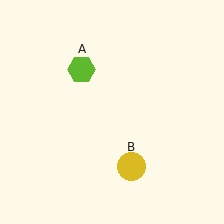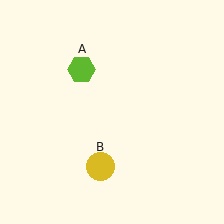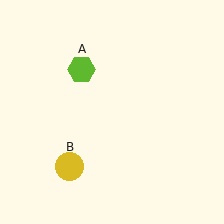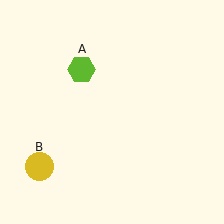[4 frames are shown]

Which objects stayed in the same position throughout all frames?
Lime hexagon (object A) remained stationary.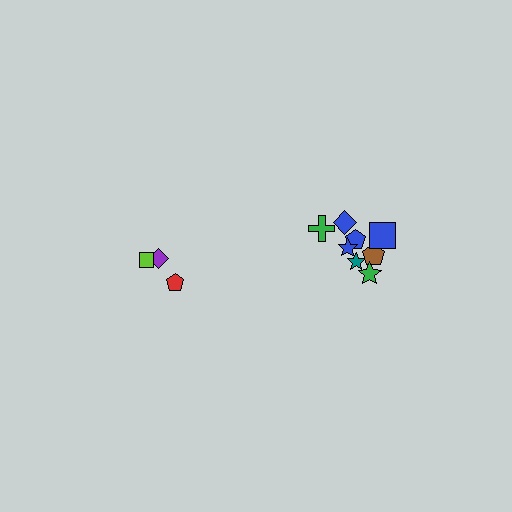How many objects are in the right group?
There are 8 objects.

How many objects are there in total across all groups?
There are 11 objects.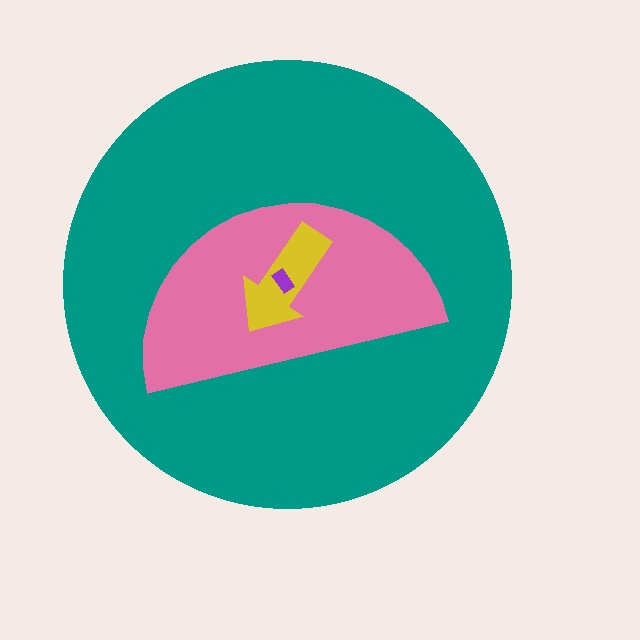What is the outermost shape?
The teal circle.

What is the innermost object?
The purple rectangle.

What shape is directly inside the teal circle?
The pink semicircle.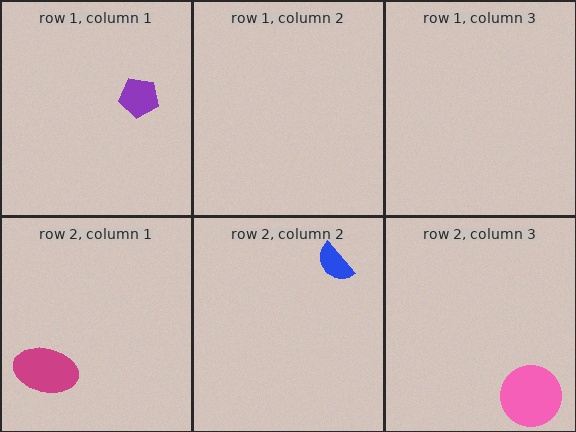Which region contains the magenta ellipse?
The row 2, column 1 region.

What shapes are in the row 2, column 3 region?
The pink circle.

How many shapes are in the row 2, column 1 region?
1.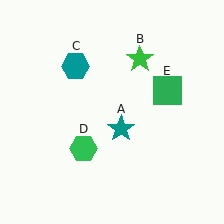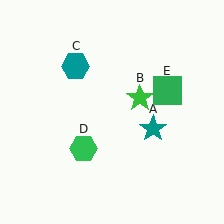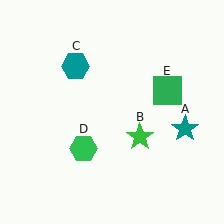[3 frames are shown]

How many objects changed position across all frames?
2 objects changed position: teal star (object A), green star (object B).